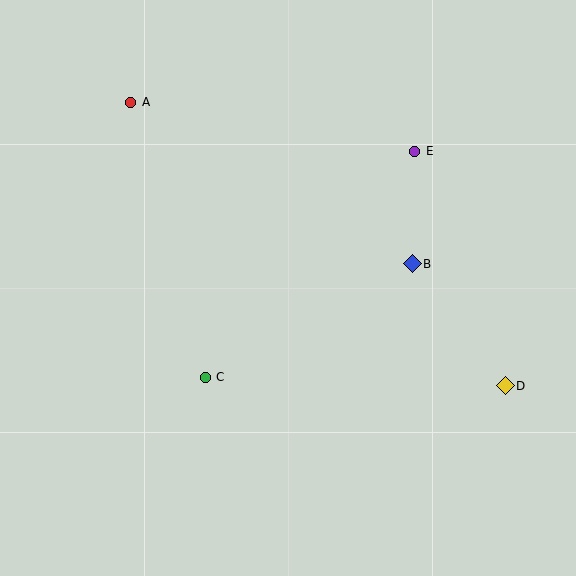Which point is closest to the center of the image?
Point C at (205, 377) is closest to the center.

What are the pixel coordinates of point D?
Point D is at (505, 386).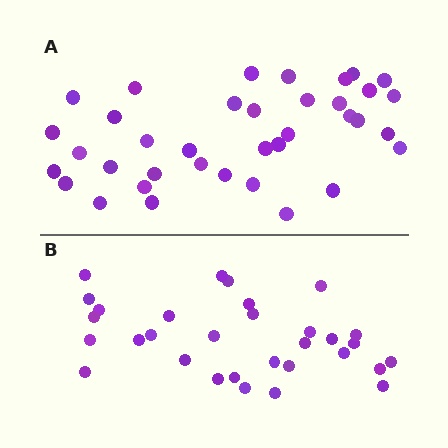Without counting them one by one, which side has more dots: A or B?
Region A (the top region) has more dots.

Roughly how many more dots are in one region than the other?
Region A has about 6 more dots than region B.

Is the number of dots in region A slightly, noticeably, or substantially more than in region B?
Region A has only slightly more — the two regions are fairly close. The ratio is roughly 1.2 to 1.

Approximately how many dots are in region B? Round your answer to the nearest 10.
About 30 dots. (The exact count is 31, which rounds to 30.)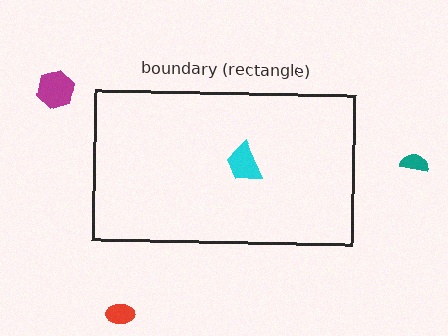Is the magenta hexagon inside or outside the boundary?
Outside.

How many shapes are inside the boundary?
1 inside, 3 outside.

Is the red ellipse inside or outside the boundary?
Outside.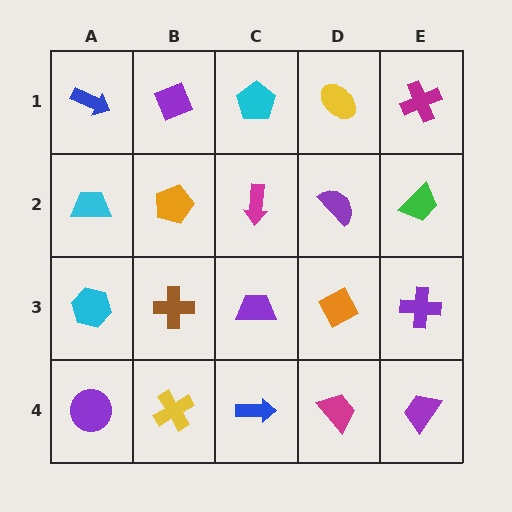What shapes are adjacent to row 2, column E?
A magenta cross (row 1, column E), a purple cross (row 3, column E), a purple semicircle (row 2, column D).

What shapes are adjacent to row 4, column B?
A brown cross (row 3, column B), a purple circle (row 4, column A), a blue arrow (row 4, column C).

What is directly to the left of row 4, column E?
A magenta trapezoid.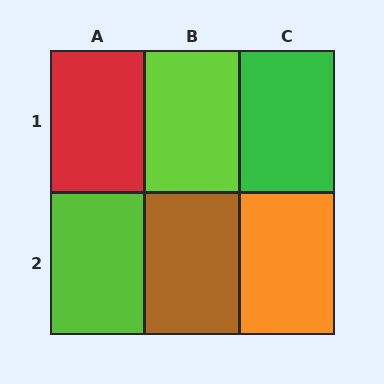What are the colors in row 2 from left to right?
Lime, brown, orange.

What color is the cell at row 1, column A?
Red.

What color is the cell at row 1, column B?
Lime.